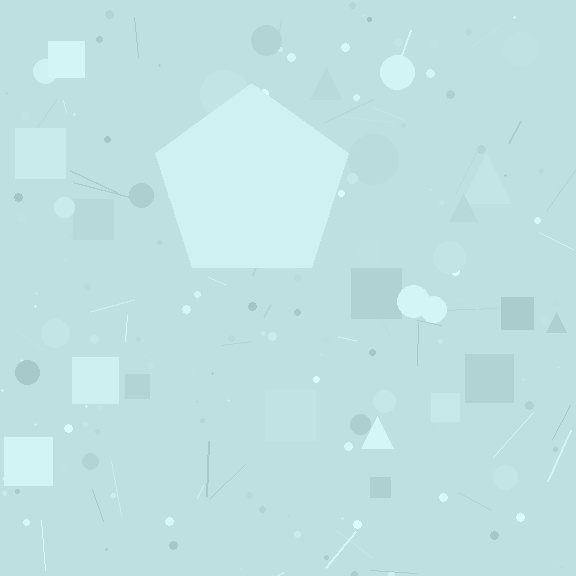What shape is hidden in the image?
A pentagon is hidden in the image.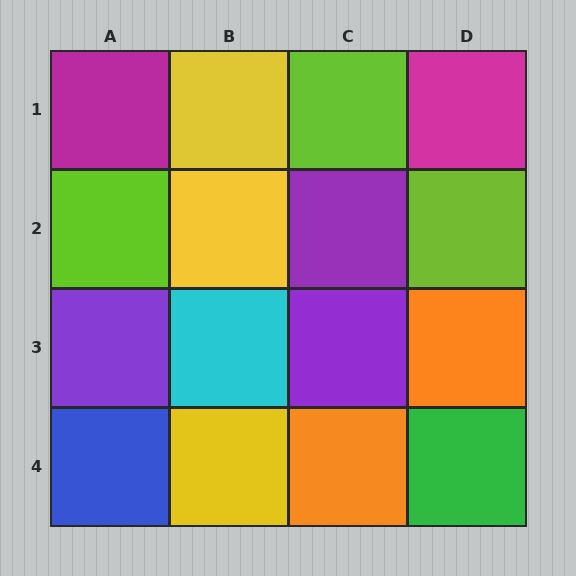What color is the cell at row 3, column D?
Orange.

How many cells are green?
1 cell is green.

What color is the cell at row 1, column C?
Lime.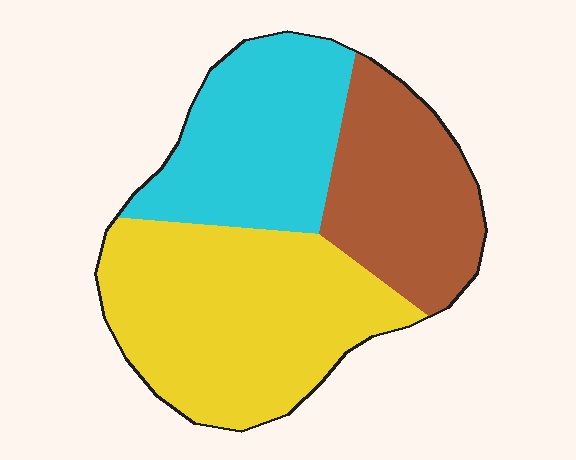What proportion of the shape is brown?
Brown covers roughly 25% of the shape.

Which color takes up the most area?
Yellow, at roughly 45%.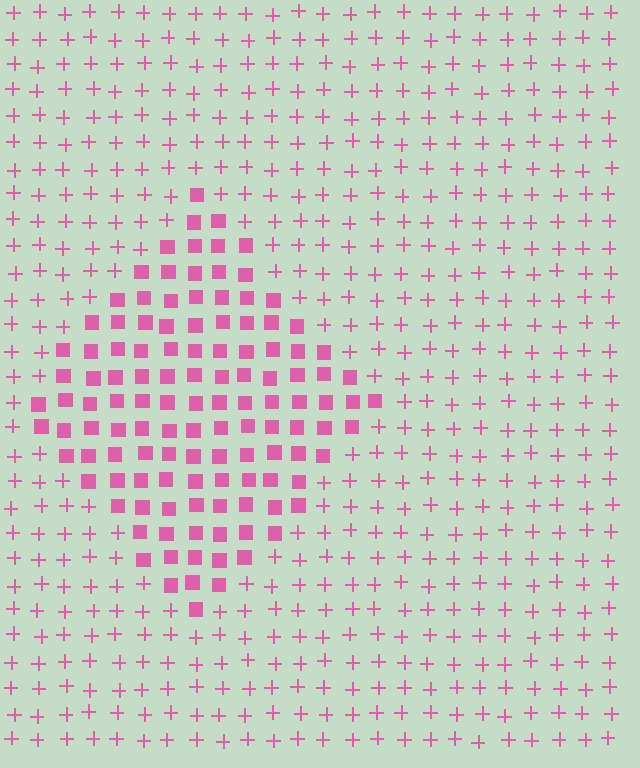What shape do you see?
I see a diamond.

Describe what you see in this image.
The image is filled with small pink elements arranged in a uniform grid. A diamond-shaped region contains squares, while the surrounding area contains plus signs. The boundary is defined purely by the change in element shape.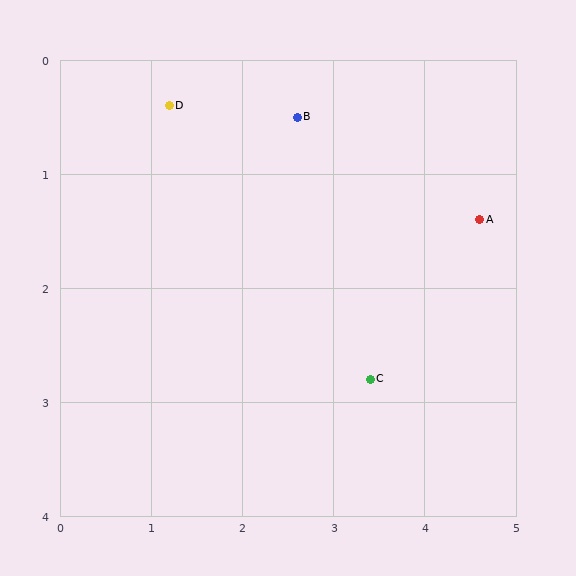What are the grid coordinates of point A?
Point A is at approximately (4.6, 1.4).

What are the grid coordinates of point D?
Point D is at approximately (1.2, 0.4).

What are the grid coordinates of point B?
Point B is at approximately (2.6, 0.5).